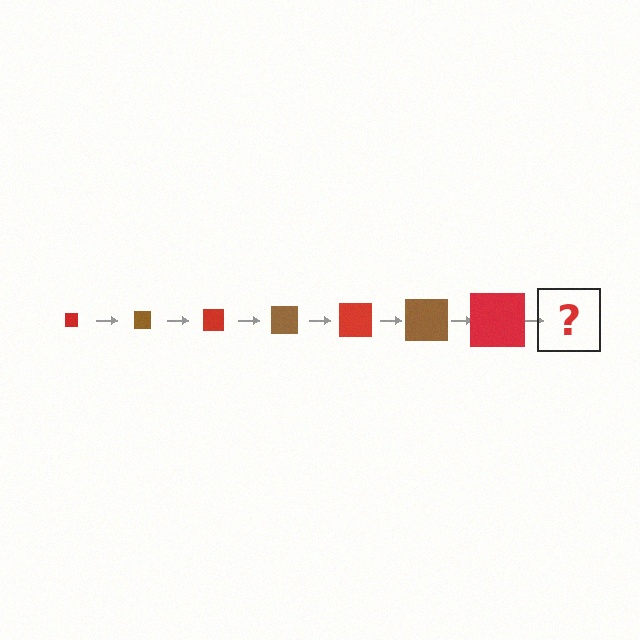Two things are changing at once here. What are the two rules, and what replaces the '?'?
The two rules are that the square grows larger each step and the color cycles through red and brown. The '?' should be a brown square, larger than the previous one.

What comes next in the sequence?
The next element should be a brown square, larger than the previous one.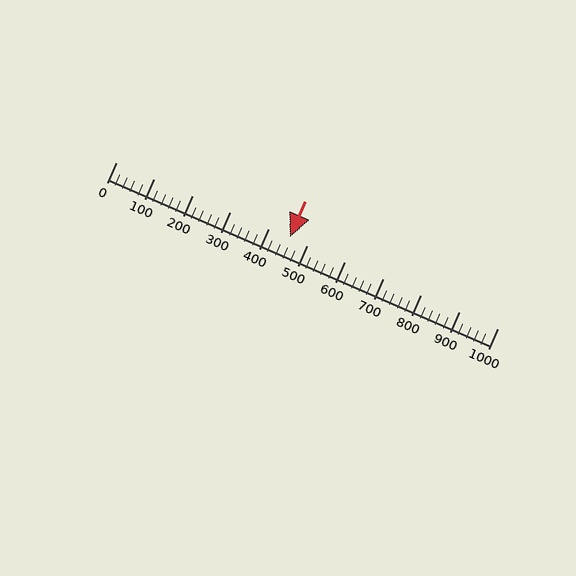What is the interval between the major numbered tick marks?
The major tick marks are spaced 100 units apart.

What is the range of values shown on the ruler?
The ruler shows values from 0 to 1000.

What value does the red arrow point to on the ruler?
The red arrow points to approximately 456.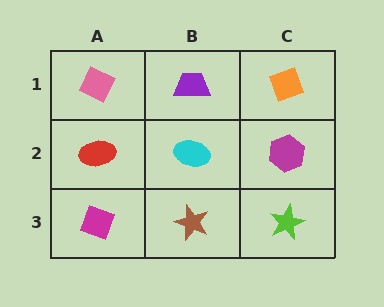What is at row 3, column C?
A lime star.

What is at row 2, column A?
A red ellipse.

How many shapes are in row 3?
3 shapes.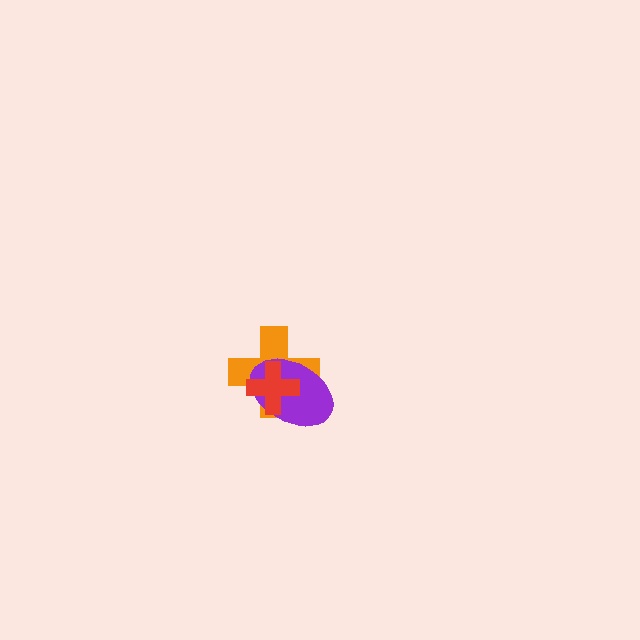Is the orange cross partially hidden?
Yes, it is partially covered by another shape.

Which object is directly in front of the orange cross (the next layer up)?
The purple ellipse is directly in front of the orange cross.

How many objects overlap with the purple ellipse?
2 objects overlap with the purple ellipse.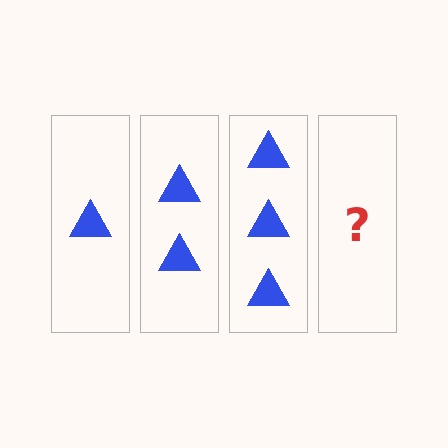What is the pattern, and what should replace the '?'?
The pattern is that each step adds one more triangle. The '?' should be 4 triangles.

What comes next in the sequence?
The next element should be 4 triangles.